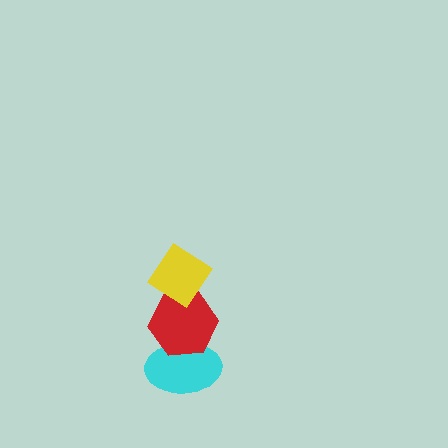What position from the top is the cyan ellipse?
The cyan ellipse is 3rd from the top.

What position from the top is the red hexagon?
The red hexagon is 2nd from the top.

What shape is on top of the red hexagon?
The yellow diamond is on top of the red hexagon.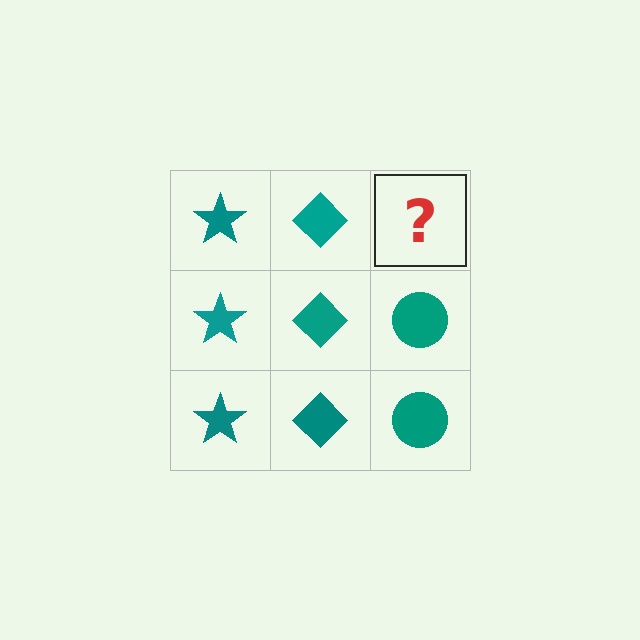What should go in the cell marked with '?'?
The missing cell should contain a teal circle.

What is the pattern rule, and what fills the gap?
The rule is that each column has a consistent shape. The gap should be filled with a teal circle.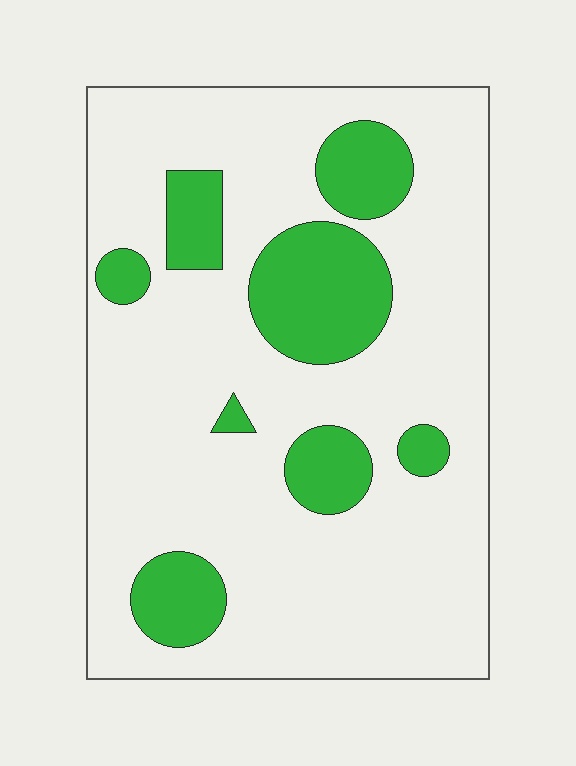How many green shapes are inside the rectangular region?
8.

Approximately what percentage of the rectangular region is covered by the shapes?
Approximately 20%.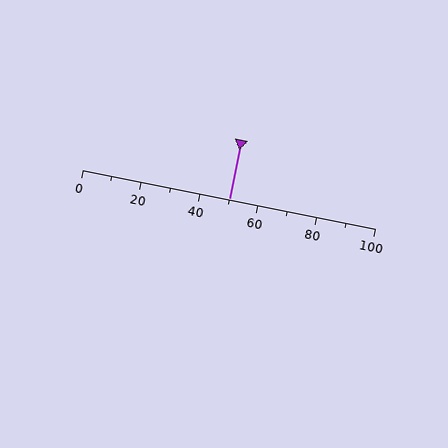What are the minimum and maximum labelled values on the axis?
The axis runs from 0 to 100.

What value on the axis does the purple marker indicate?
The marker indicates approximately 50.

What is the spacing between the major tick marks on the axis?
The major ticks are spaced 20 apart.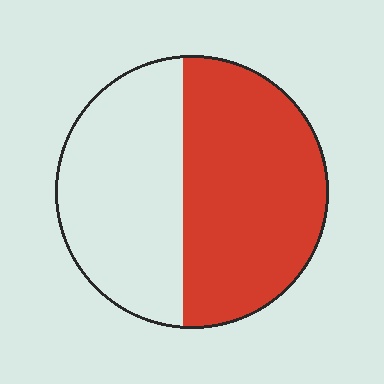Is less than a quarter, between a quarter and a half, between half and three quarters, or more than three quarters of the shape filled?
Between half and three quarters.